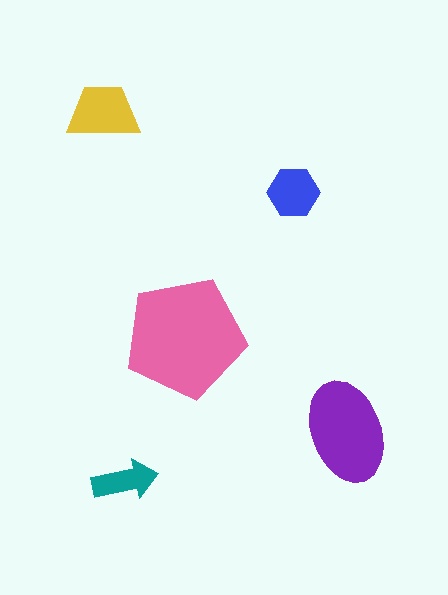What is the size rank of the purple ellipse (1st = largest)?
2nd.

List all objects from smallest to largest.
The teal arrow, the blue hexagon, the yellow trapezoid, the purple ellipse, the pink pentagon.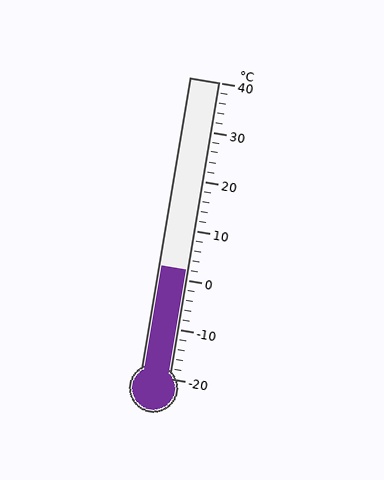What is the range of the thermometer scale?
The thermometer scale ranges from -20°C to 40°C.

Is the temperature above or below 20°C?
The temperature is below 20°C.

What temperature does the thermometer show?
The thermometer shows approximately 2°C.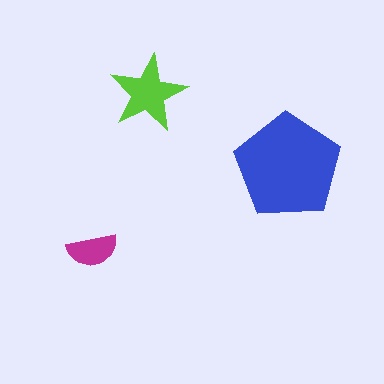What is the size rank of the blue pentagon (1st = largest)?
1st.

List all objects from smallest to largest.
The magenta semicircle, the lime star, the blue pentagon.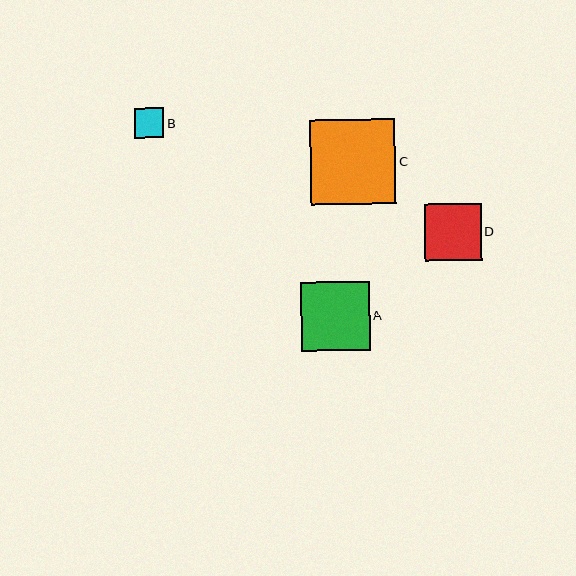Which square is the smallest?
Square B is the smallest with a size of approximately 29 pixels.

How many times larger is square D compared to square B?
Square D is approximately 1.9 times the size of square B.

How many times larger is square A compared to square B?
Square A is approximately 2.4 times the size of square B.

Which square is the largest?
Square C is the largest with a size of approximately 85 pixels.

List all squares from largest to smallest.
From largest to smallest: C, A, D, B.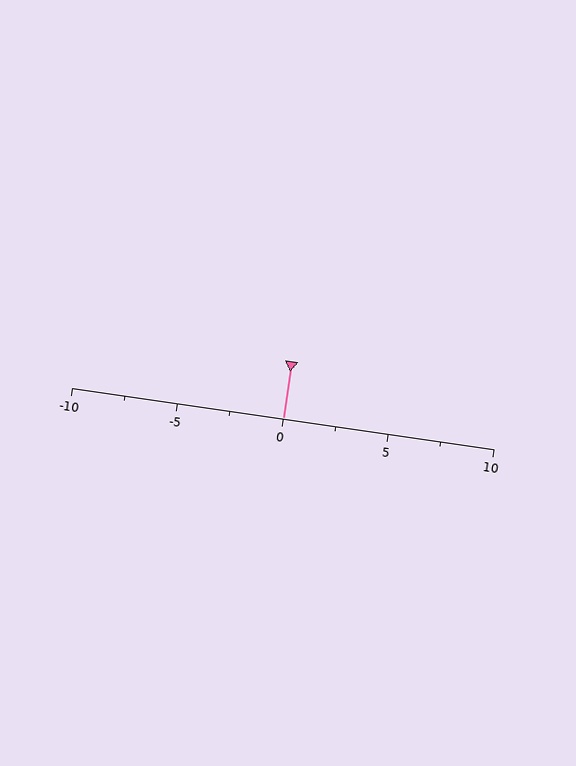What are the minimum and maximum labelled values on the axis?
The axis runs from -10 to 10.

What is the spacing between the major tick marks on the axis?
The major ticks are spaced 5 apart.